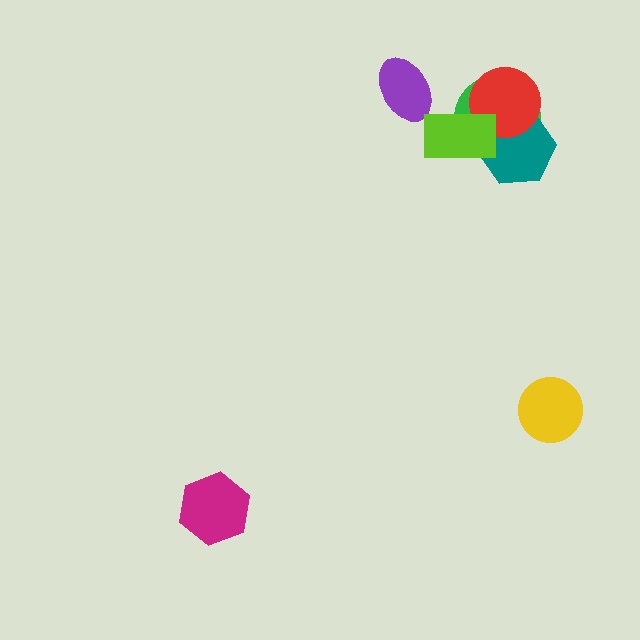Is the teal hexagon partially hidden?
Yes, it is partially covered by another shape.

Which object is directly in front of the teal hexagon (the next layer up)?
The red circle is directly in front of the teal hexagon.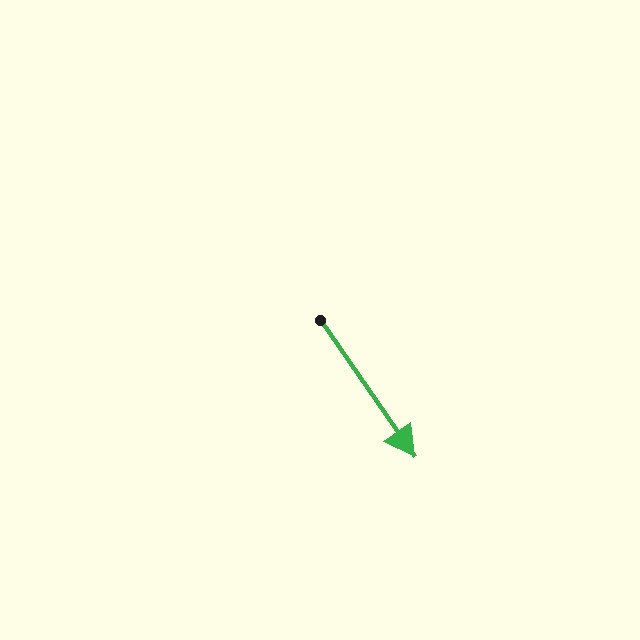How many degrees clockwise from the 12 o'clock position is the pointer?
Approximately 145 degrees.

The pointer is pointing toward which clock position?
Roughly 5 o'clock.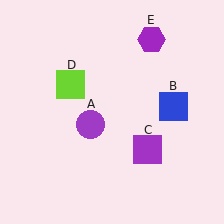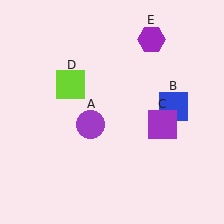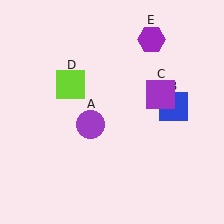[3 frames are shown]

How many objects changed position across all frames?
1 object changed position: purple square (object C).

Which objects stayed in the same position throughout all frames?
Purple circle (object A) and blue square (object B) and lime square (object D) and purple hexagon (object E) remained stationary.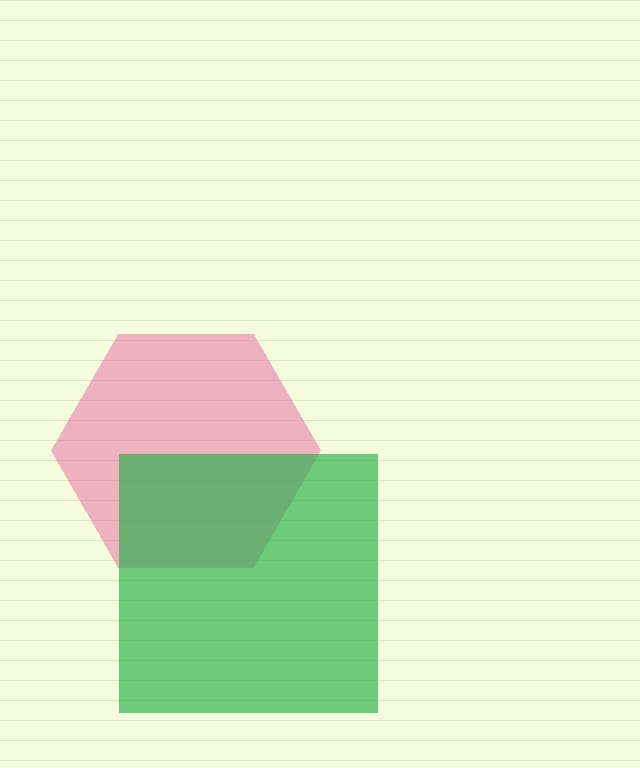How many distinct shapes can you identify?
There are 2 distinct shapes: a pink hexagon, a green square.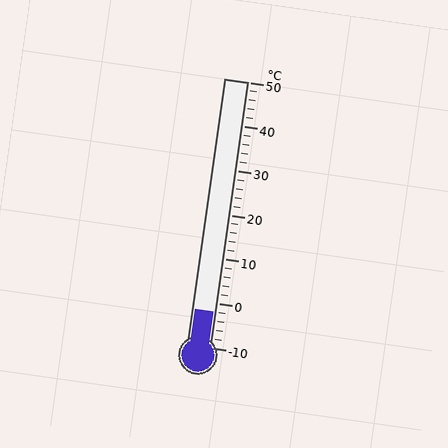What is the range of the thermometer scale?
The thermometer scale ranges from -10°C to 50°C.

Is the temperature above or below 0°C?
The temperature is below 0°C.